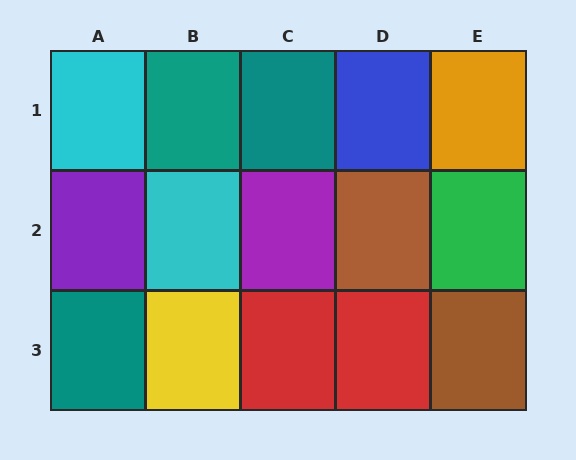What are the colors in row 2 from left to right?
Purple, cyan, purple, brown, green.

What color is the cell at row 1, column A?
Cyan.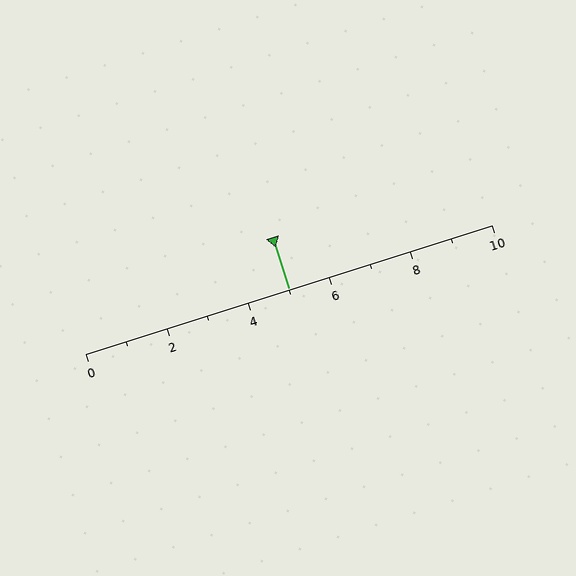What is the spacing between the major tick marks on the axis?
The major ticks are spaced 2 apart.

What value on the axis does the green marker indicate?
The marker indicates approximately 5.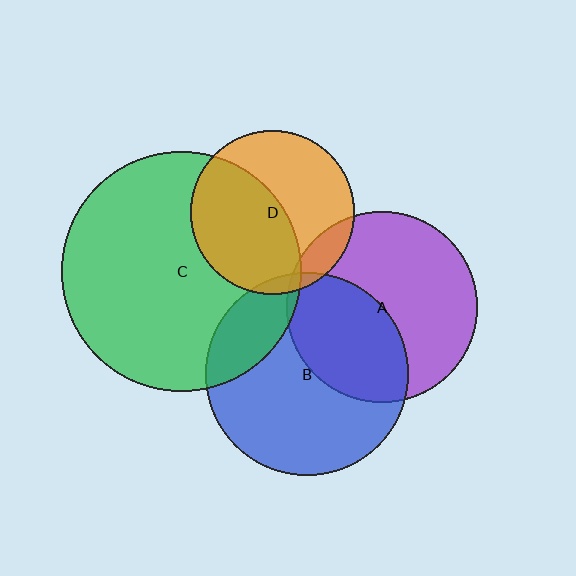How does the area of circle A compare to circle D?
Approximately 1.4 times.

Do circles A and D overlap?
Yes.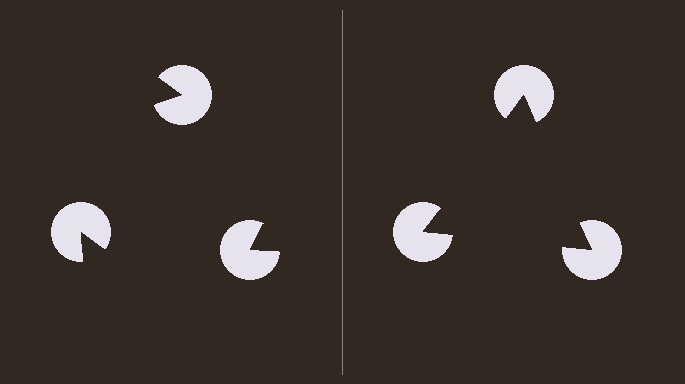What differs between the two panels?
The pac-man discs are positioned identically on both sides; only the wedge orientations differ. On the right they align to a triangle; on the left they are misaligned.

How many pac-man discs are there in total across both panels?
6 — 3 on each side.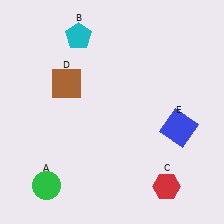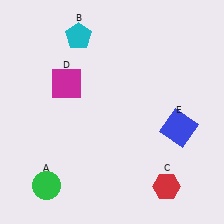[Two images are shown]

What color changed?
The square (D) changed from brown in Image 1 to magenta in Image 2.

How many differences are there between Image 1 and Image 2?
There is 1 difference between the two images.